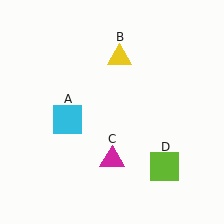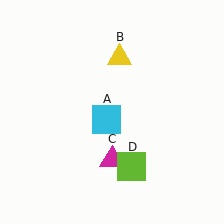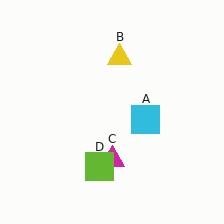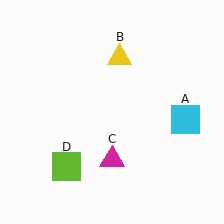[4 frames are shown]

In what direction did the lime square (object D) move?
The lime square (object D) moved left.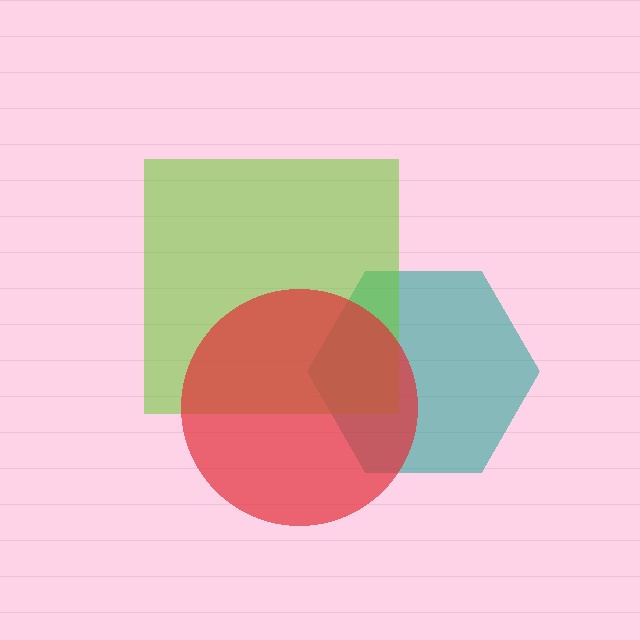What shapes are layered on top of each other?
The layered shapes are: a teal hexagon, a lime square, a red circle.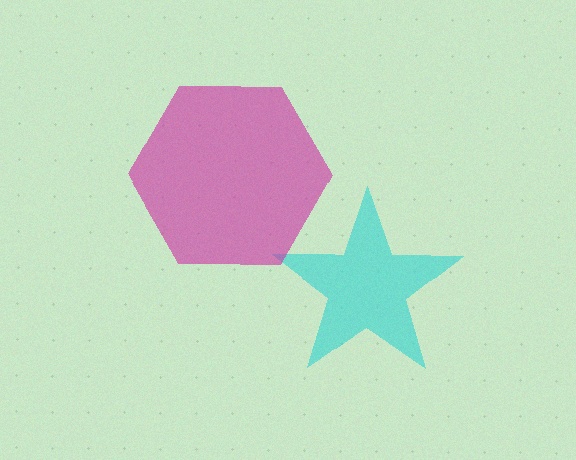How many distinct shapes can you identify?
There are 2 distinct shapes: a cyan star, a magenta hexagon.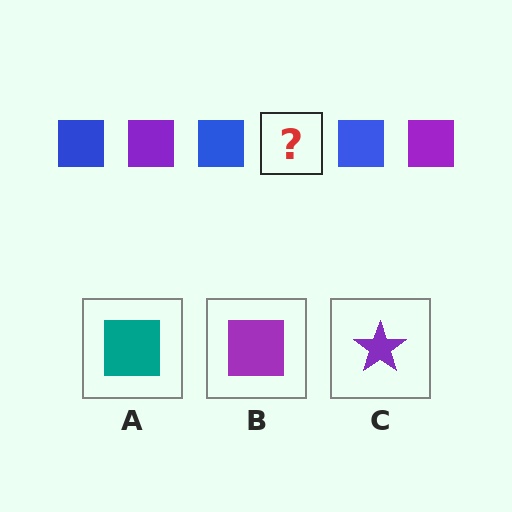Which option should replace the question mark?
Option B.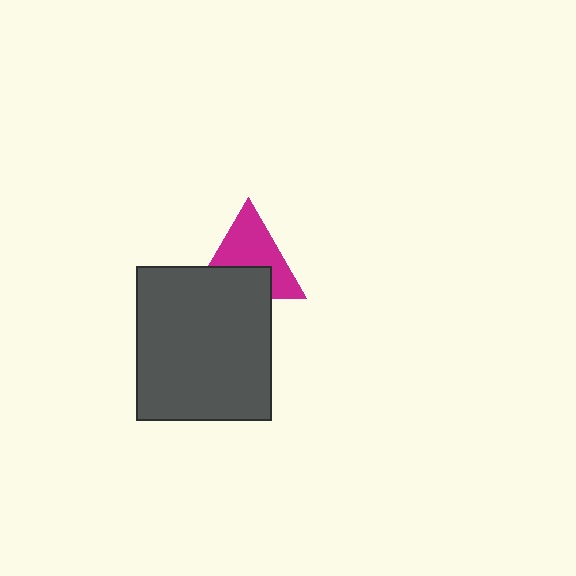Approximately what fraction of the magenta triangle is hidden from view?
Roughly 41% of the magenta triangle is hidden behind the dark gray rectangle.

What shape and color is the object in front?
The object in front is a dark gray rectangle.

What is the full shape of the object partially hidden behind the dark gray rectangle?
The partially hidden object is a magenta triangle.